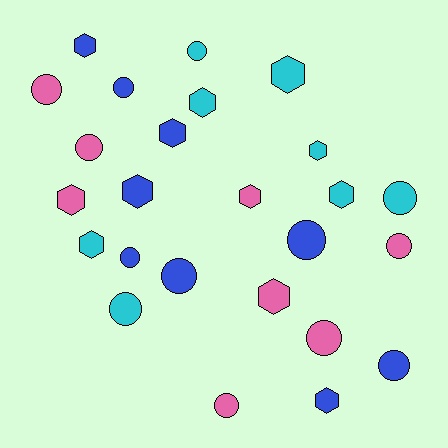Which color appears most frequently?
Blue, with 9 objects.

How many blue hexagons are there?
There are 4 blue hexagons.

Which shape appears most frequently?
Circle, with 13 objects.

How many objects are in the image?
There are 25 objects.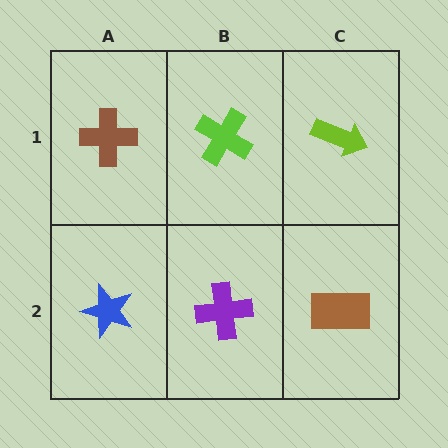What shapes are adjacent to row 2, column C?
A lime arrow (row 1, column C), a purple cross (row 2, column B).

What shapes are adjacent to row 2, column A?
A brown cross (row 1, column A), a purple cross (row 2, column B).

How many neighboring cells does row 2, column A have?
2.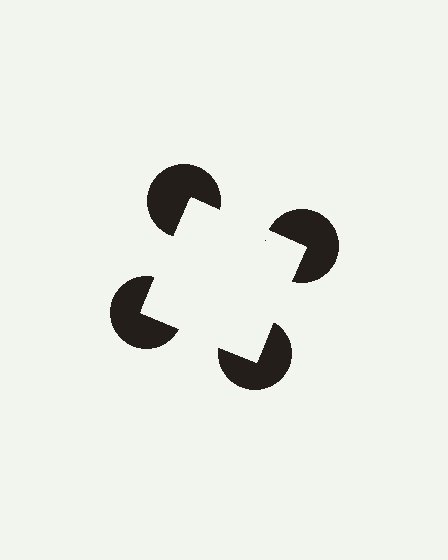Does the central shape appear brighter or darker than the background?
It typically appears slightly brighter than the background, even though no actual brightness change is drawn.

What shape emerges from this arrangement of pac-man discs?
An illusory square — its edges are inferred from the aligned wedge cuts in the pac-man discs, not physically drawn.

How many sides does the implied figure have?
4 sides.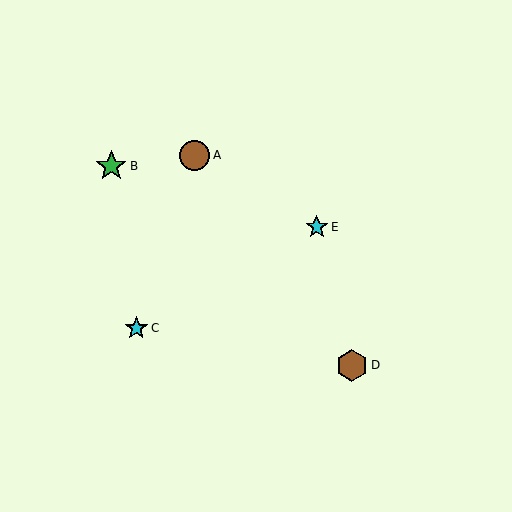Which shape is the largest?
The brown hexagon (labeled D) is the largest.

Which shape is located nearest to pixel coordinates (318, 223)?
The cyan star (labeled E) at (317, 227) is nearest to that location.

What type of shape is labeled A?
Shape A is a brown circle.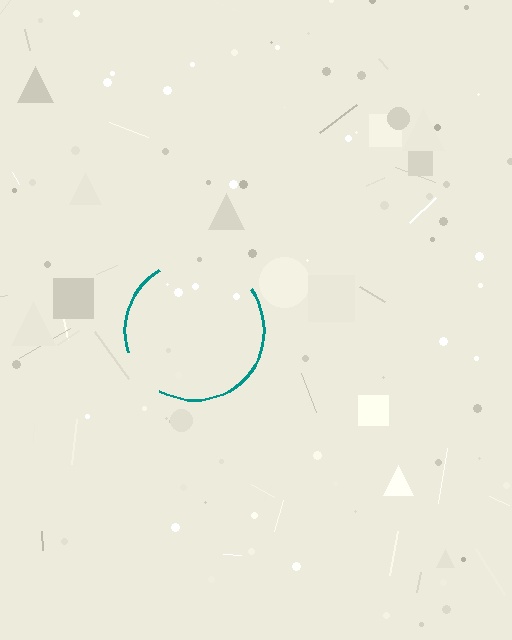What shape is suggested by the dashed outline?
The dashed outline suggests a circle.